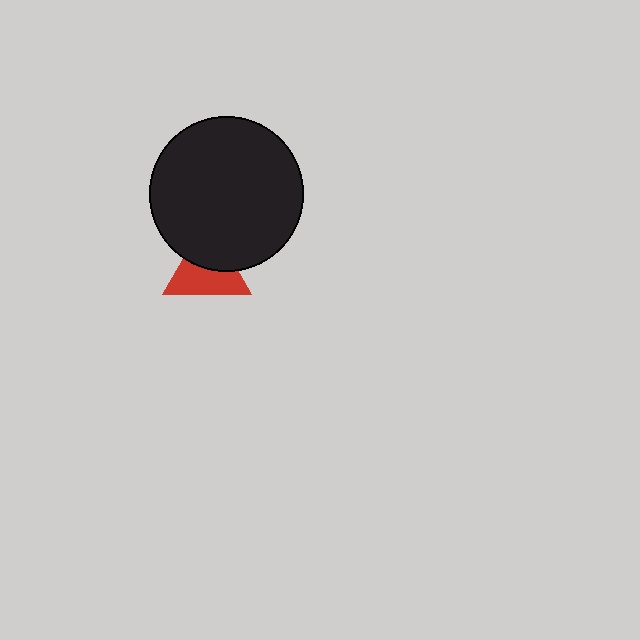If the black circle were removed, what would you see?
You would see the complete red triangle.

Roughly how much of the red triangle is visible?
About half of it is visible (roughly 58%).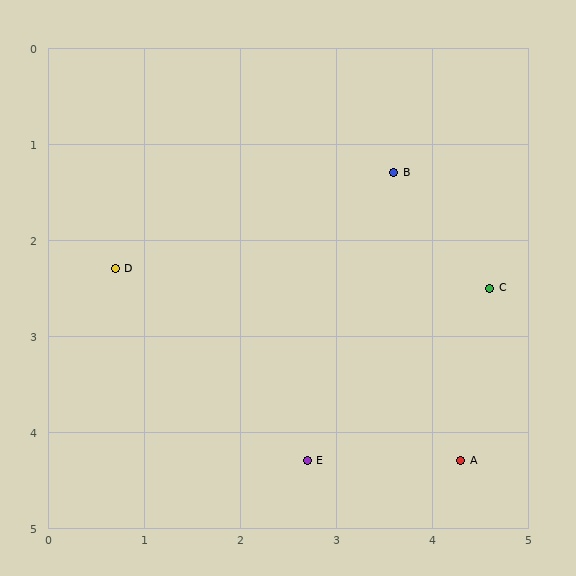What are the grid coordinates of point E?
Point E is at approximately (2.7, 4.3).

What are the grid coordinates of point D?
Point D is at approximately (0.7, 2.3).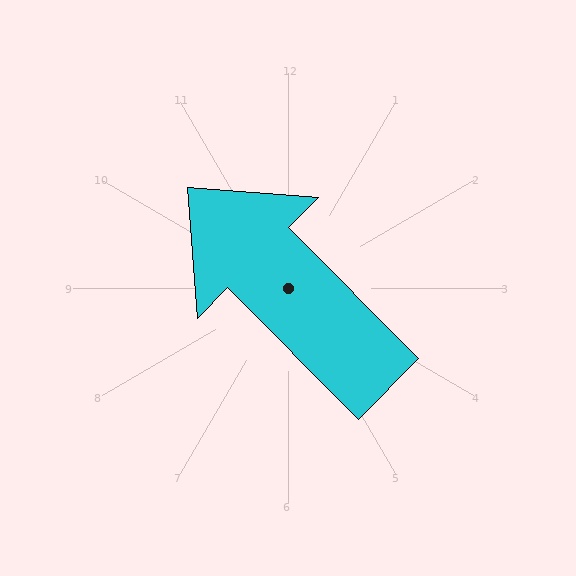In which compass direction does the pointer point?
Northwest.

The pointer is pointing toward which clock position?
Roughly 11 o'clock.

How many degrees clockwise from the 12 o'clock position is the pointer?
Approximately 315 degrees.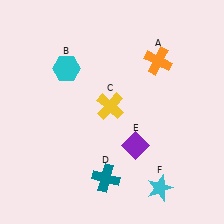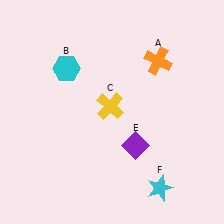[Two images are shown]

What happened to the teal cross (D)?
The teal cross (D) was removed in Image 2. It was in the bottom-left area of Image 1.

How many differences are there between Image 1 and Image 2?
There is 1 difference between the two images.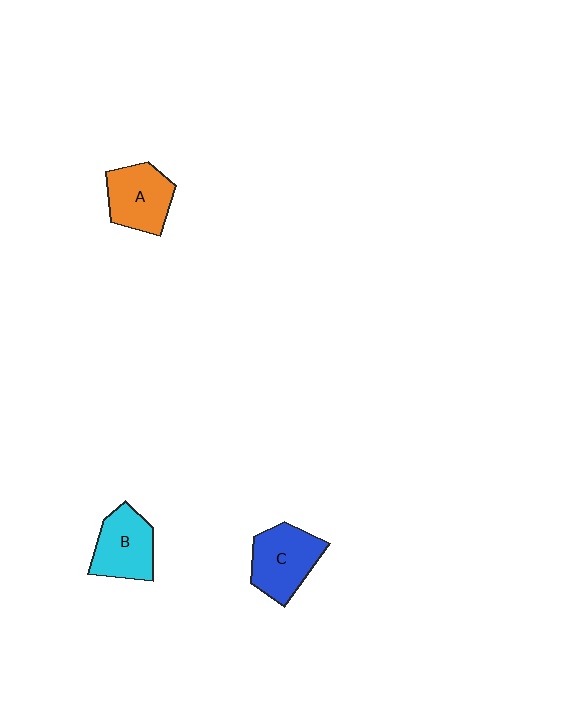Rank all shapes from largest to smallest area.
From largest to smallest: C (blue), A (orange), B (cyan).